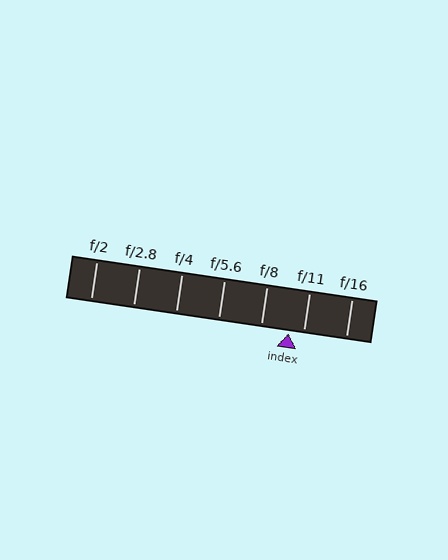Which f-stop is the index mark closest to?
The index mark is closest to f/11.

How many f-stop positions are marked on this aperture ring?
There are 7 f-stop positions marked.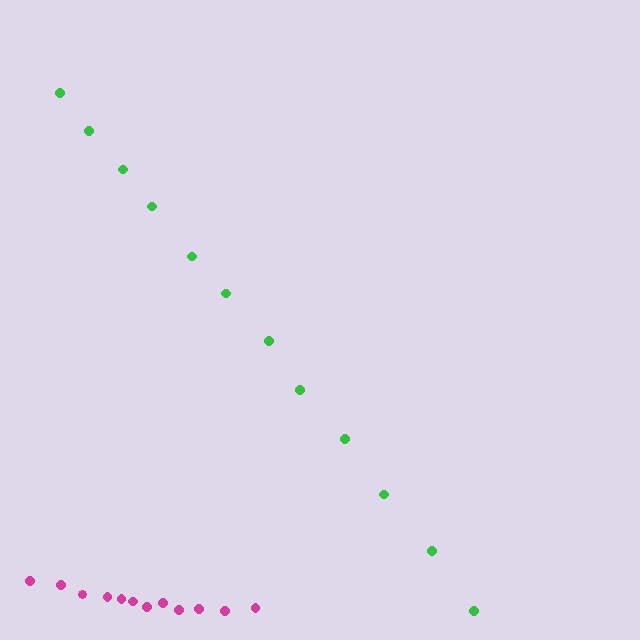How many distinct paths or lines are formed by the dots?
There are 2 distinct paths.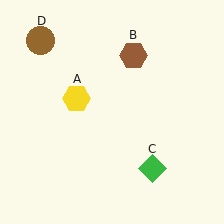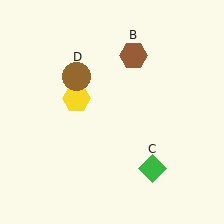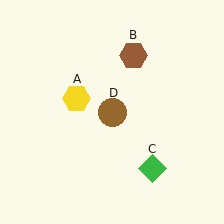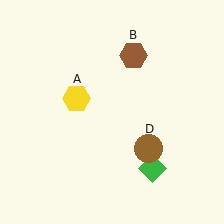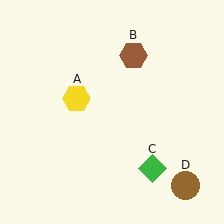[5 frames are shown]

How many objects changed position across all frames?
1 object changed position: brown circle (object D).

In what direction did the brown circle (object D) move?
The brown circle (object D) moved down and to the right.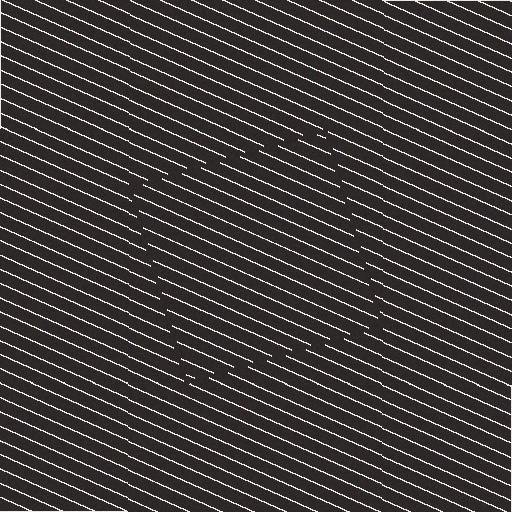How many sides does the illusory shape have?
4 sides — the line-ends trace a square.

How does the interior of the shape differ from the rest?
The interior of the shape contains the same grating, shifted by half a period — the contour is defined by the phase discontinuity where line-ends from the inner and outer gratings abut.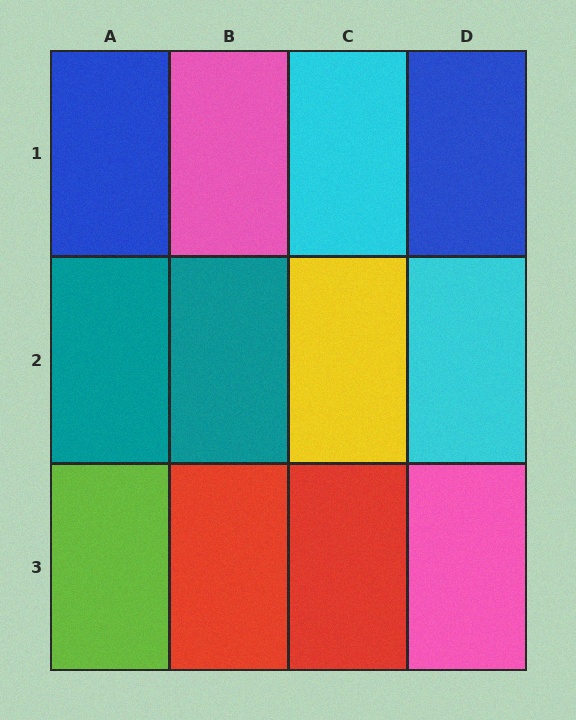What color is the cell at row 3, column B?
Red.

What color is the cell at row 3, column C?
Red.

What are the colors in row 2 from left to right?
Teal, teal, yellow, cyan.